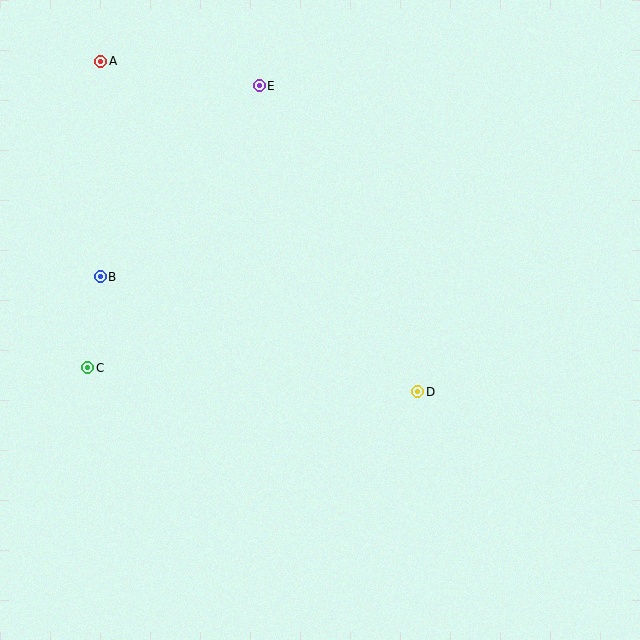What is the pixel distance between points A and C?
The distance between A and C is 307 pixels.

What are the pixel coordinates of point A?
Point A is at (101, 61).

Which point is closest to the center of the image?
Point D at (418, 392) is closest to the center.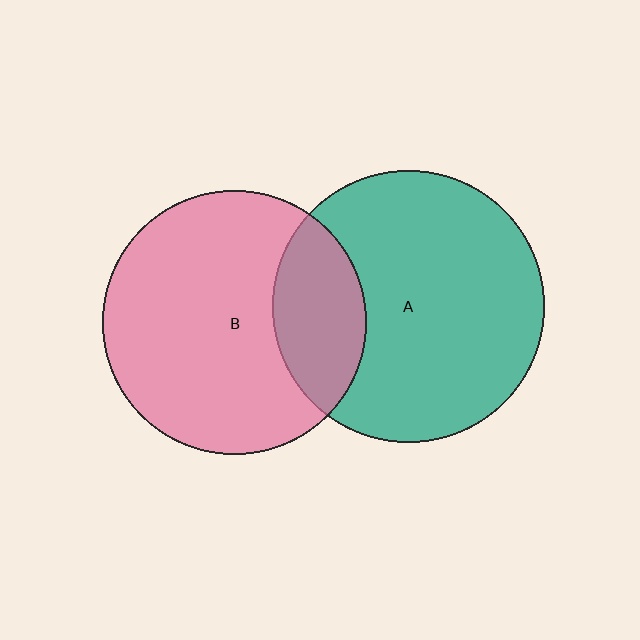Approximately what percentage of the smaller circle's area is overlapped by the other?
Approximately 25%.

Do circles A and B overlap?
Yes.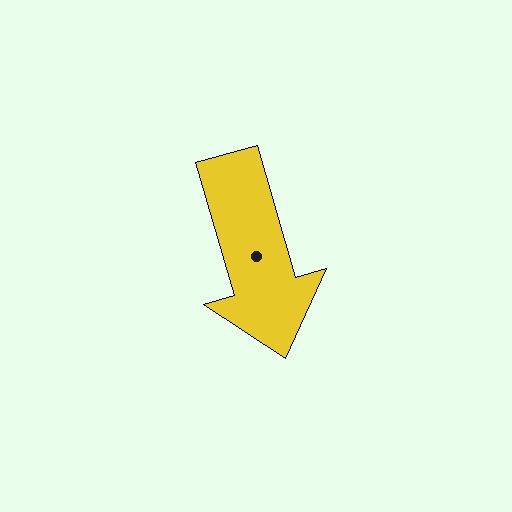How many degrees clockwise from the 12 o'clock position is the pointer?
Approximately 164 degrees.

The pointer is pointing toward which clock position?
Roughly 5 o'clock.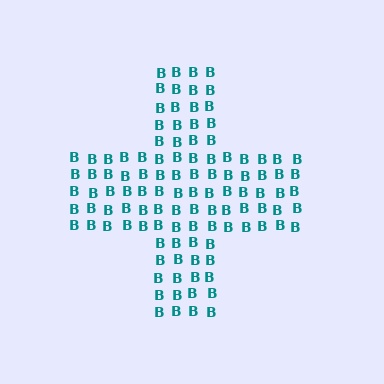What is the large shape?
The large shape is a cross.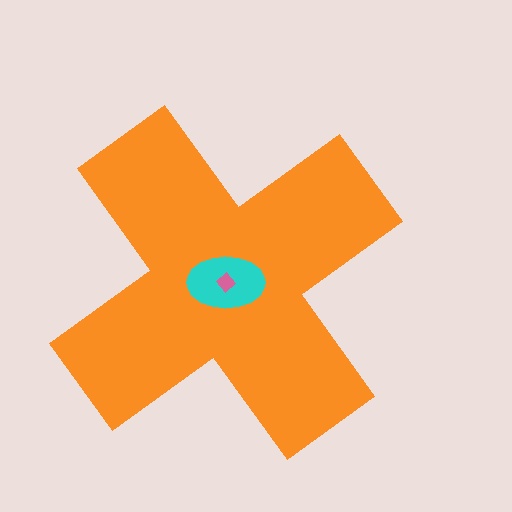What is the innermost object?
The pink diamond.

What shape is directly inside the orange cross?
The cyan ellipse.